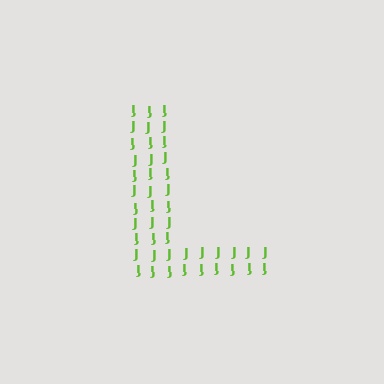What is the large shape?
The large shape is the letter L.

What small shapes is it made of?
It is made of small letter J's.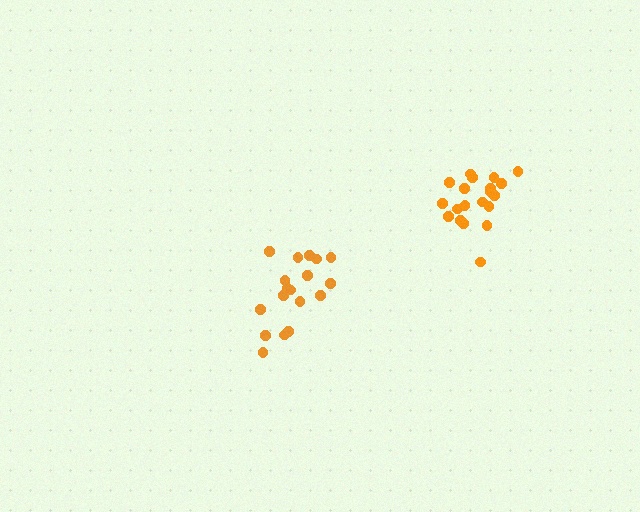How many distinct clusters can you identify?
There are 2 distinct clusters.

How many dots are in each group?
Group 1: 18 dots, Group 2: 20 dots (38 total).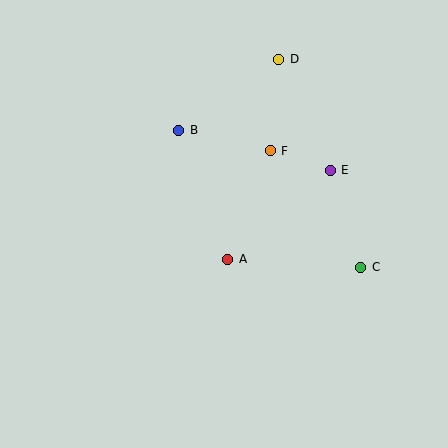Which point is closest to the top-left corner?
Point B is closest to the top-left corner.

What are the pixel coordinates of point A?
Point A is at (228, 259).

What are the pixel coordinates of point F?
Point F is at (270, 151).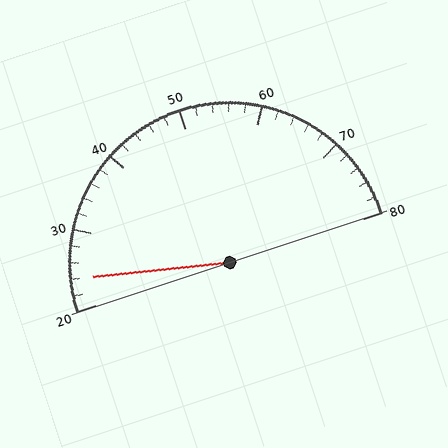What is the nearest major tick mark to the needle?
The nearest major tick mark is 20.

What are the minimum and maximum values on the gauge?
The gauge ranges from 20 to 80.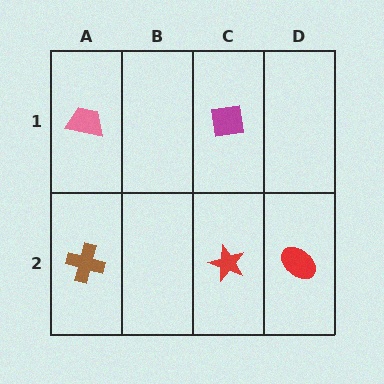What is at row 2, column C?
A red star.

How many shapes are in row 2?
3 shapes.